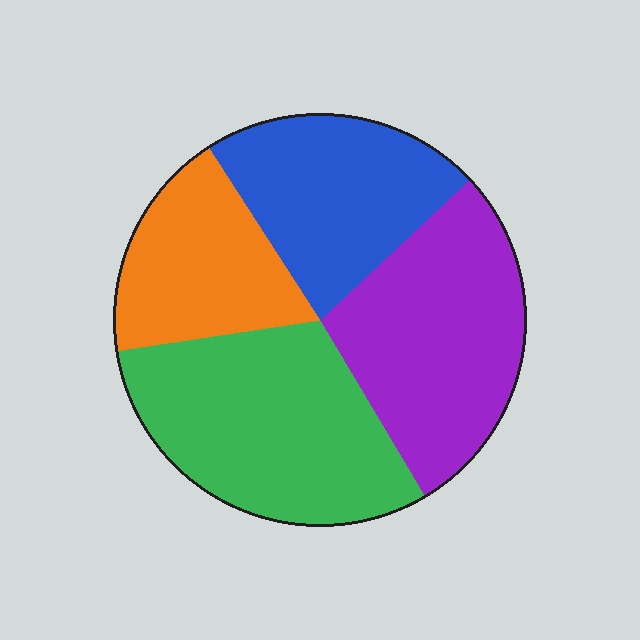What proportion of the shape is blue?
Blue covers roughly 20% of the shape.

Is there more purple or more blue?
Purple.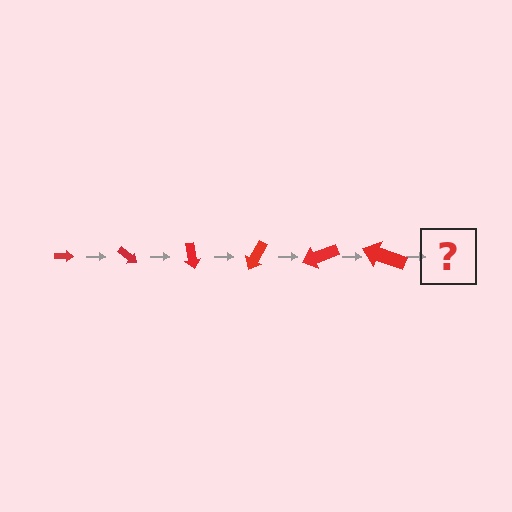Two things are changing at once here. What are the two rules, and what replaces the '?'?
The two rules are that the arrow grows larger each step and it rotates 40 degrees each step. The '?' should be an arrow, larger than the previous one and rotated 240 degrees from the start.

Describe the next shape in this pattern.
It should be an arrow, larger than the previous one and rotated 240 degrees from the start.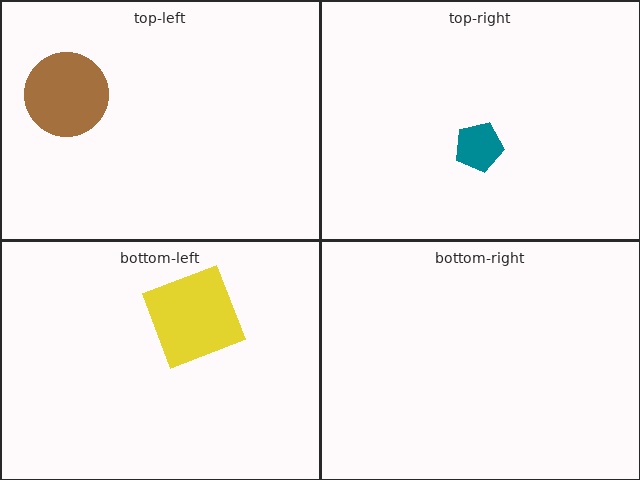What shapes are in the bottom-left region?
The yellow square.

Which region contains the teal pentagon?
The top-right region.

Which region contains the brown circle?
The top-left region.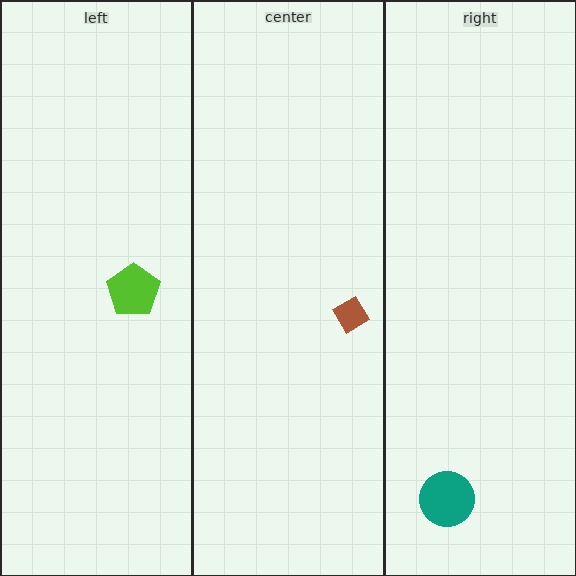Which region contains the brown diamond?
The center region.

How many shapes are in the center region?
1.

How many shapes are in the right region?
1.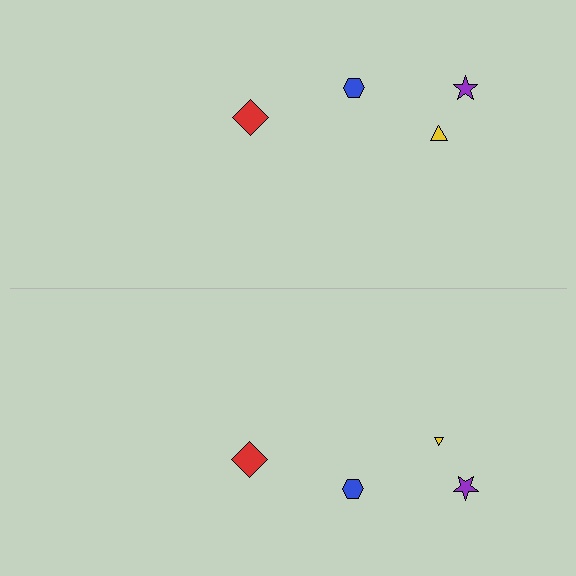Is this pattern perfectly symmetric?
No, the pattern is not perfectly symmetric. The yellow triangle on the bottom side has a different size than its mirror counterpart.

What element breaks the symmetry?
The yellow triangle on the bottom side has a different size than its mirror counterpart.